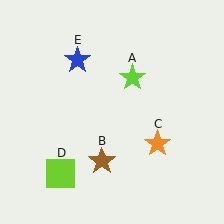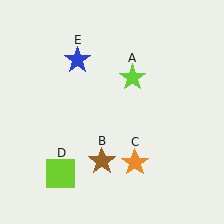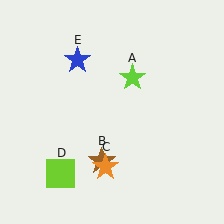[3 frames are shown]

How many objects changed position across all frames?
1 object changed position: orange star (object C).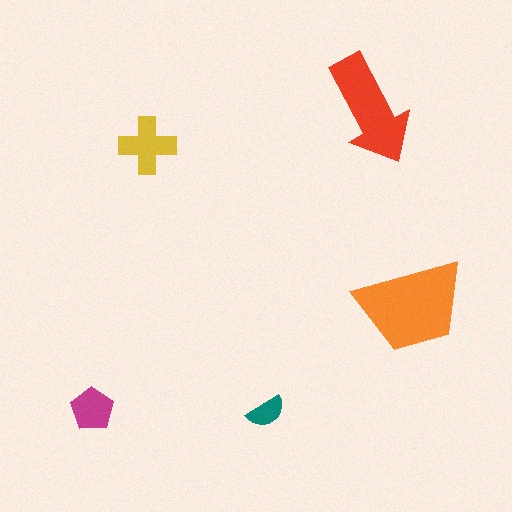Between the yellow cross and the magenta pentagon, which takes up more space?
The yellow cross.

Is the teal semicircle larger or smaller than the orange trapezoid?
Smaller.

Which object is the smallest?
The teal semicircle.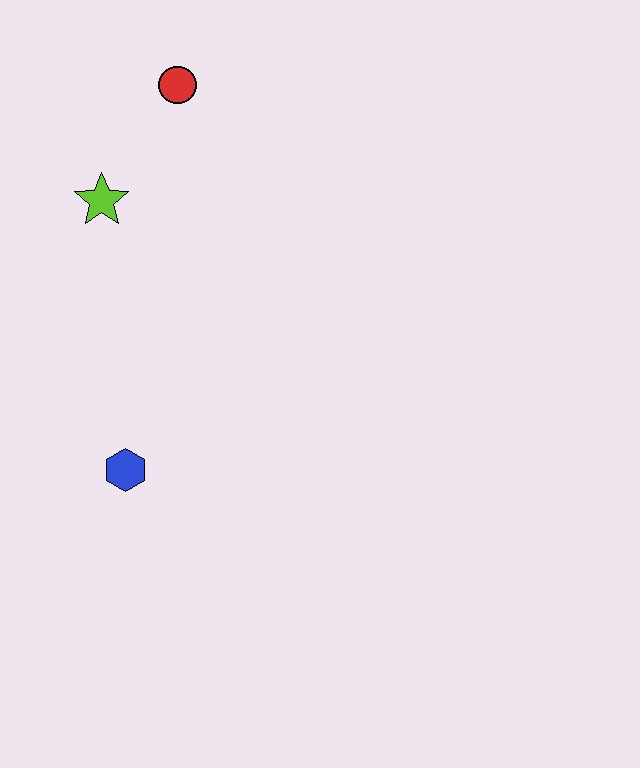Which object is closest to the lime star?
The red circle is closest to the lime star.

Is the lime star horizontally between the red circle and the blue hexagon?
No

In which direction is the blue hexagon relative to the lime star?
The blue hexagon is below the lime star.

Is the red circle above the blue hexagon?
Yes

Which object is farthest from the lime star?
The blue hexagon is farthest from the lime star.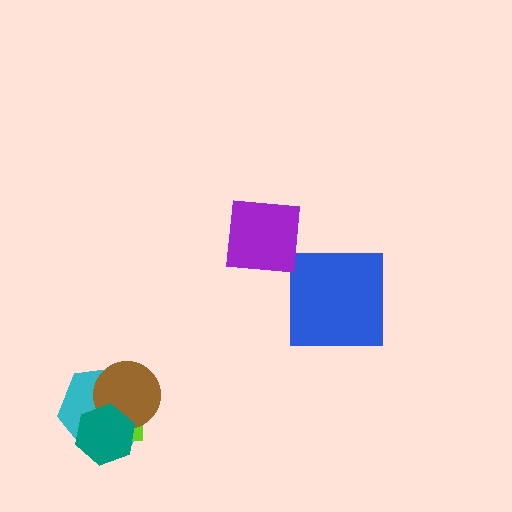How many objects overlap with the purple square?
0 objects overlap with the purple square.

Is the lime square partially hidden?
Yes, it is partially covered by another shape.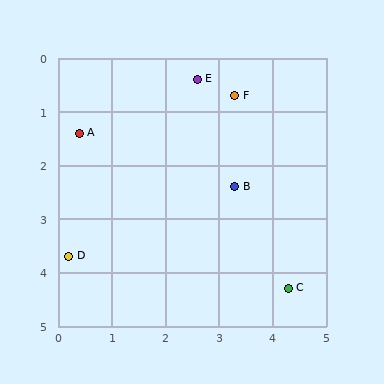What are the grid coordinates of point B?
Point B is at approximately (3.3, 2.4).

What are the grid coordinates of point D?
Point D is at approximately (0.2, 3.7).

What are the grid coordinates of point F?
Point F is at approximately (3.3, 0.7).